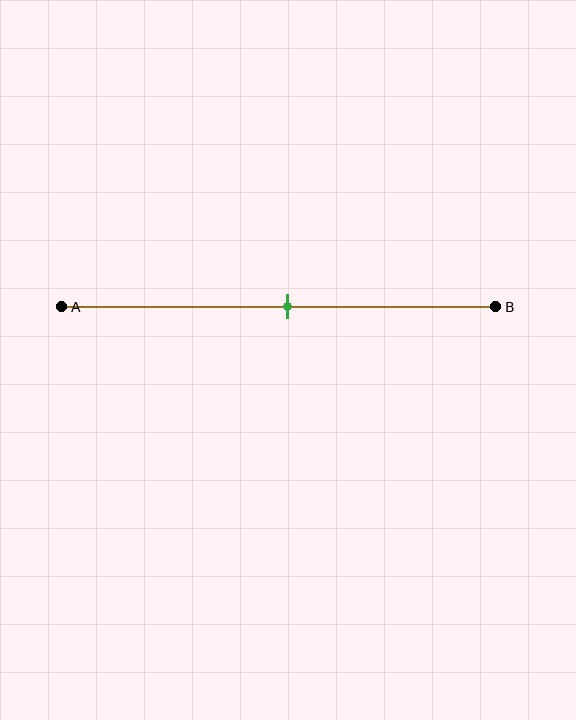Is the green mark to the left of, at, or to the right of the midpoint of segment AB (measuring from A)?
The green mark is approximately at the midpoint of segment AB.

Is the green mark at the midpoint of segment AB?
Yes, the mark is approximately at the midpoint.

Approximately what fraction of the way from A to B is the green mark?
The green mark is approximately 50% of the way from A to B.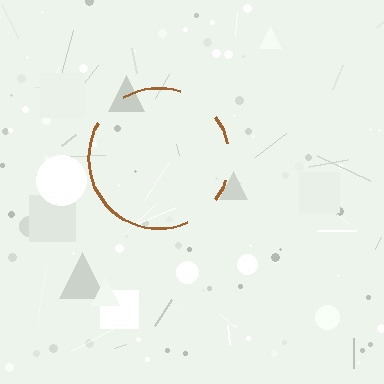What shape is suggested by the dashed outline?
The dashed outline suggests a circle.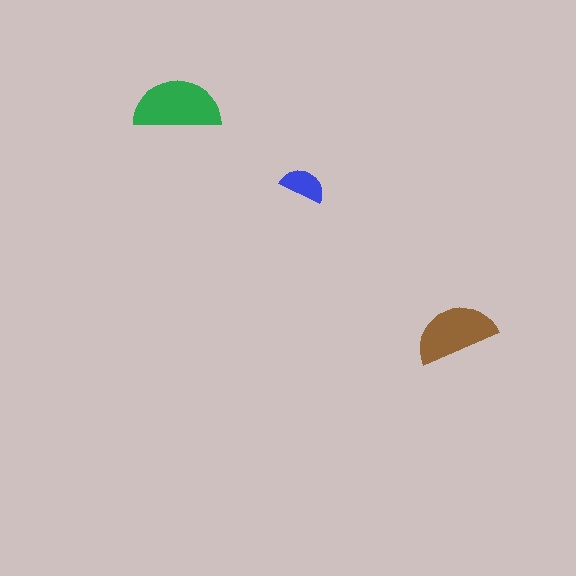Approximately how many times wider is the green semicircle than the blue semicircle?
About 2 times wider.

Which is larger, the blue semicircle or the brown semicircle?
The brown one.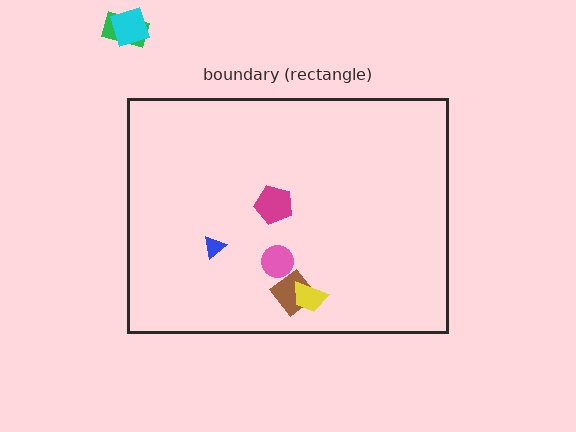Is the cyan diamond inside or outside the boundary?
Outside.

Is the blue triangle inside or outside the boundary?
Inside.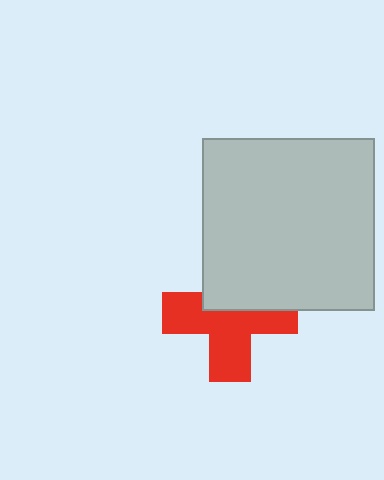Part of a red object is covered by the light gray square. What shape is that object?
It is a cross.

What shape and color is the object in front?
The object in front is a light gray square.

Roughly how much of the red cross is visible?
About half of it is visible (roughly 60%).